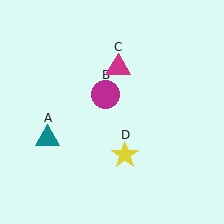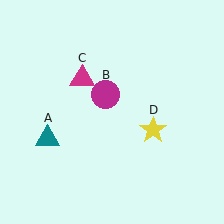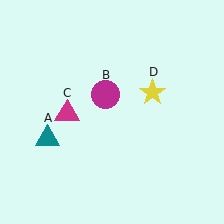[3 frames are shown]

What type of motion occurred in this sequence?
The magenta triangle (object C), yellow star (object D) rotated counterclockwise around the center of the scene.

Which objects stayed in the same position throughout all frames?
Teal triangle (object A) and magenta circle (object B) remained stationary.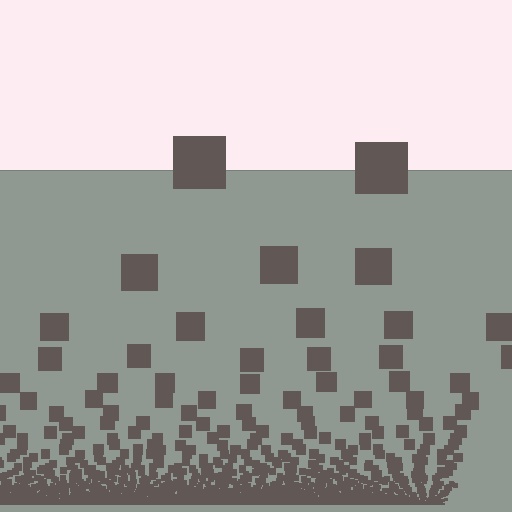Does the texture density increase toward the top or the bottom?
Density increases toward the bottom.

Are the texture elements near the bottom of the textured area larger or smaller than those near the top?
Smaller. The gradient is inverted — elements near the bottom are smaller and denser.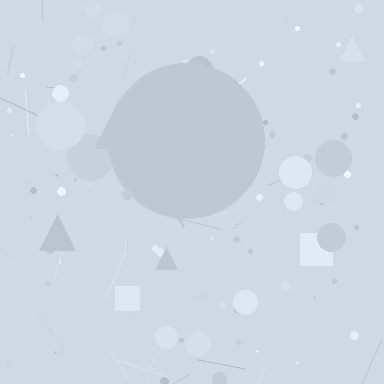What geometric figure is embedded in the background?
A circle is embedded in the background.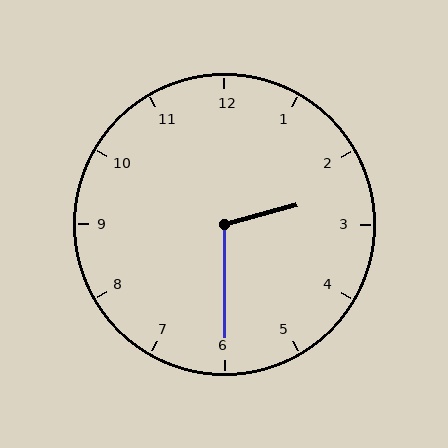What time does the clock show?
2:30.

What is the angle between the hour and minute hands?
Approximately 105 degrees.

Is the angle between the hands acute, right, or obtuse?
It is obtuse.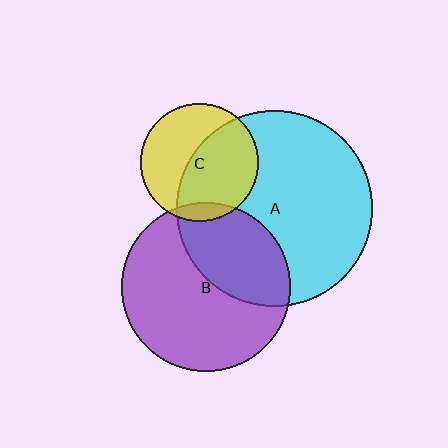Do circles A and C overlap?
Yes.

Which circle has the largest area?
Circle A (cyan).